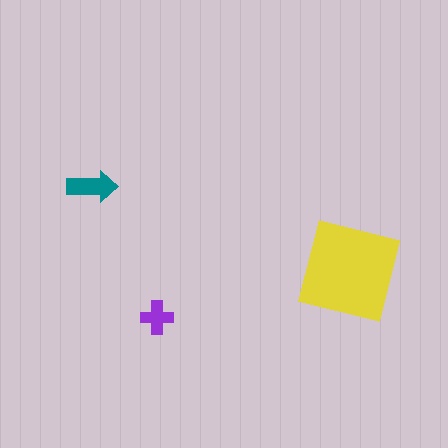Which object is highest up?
The teal arrow is topmost.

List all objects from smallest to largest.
The purple cross, the teal arrow, the yellow square.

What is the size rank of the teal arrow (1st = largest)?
2nd.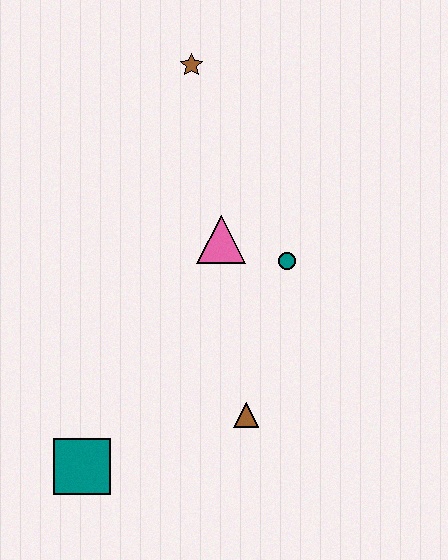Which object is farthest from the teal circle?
The teal square is farthest from the teal circle.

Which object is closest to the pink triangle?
The teal circle is closest to the pink triangle.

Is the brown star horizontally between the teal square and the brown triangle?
Yes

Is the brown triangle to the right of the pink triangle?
Yes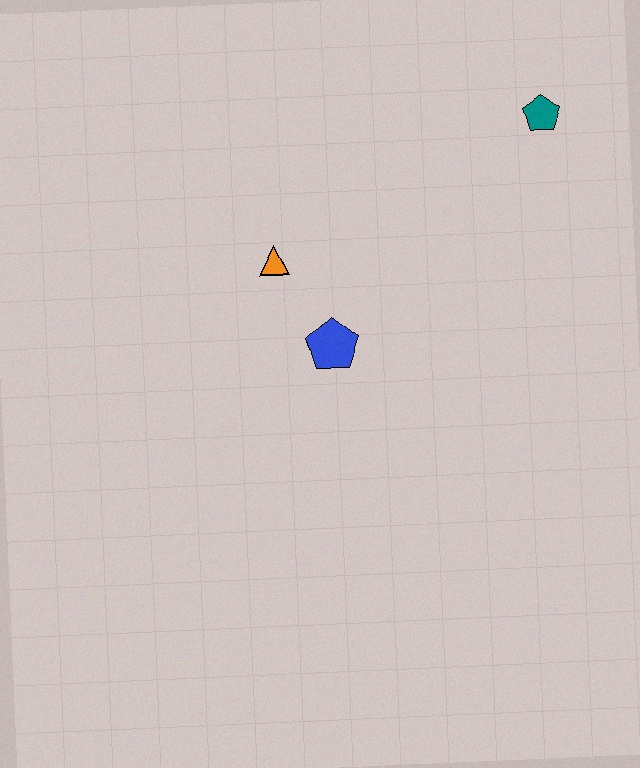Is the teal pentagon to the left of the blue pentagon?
No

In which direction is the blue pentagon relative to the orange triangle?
The blue pentagon is below the orange triangle.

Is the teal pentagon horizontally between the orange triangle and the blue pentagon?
No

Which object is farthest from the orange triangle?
The teal pentagon is farthest from the orange triangle.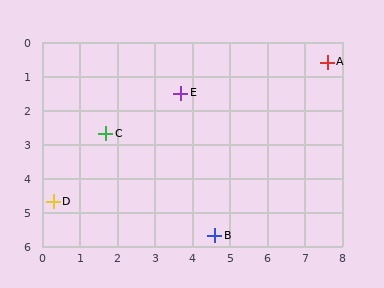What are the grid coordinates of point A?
Point A is at approximately (7.6, 0.6).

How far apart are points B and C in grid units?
Points B and C are about 4.2 grid units apart.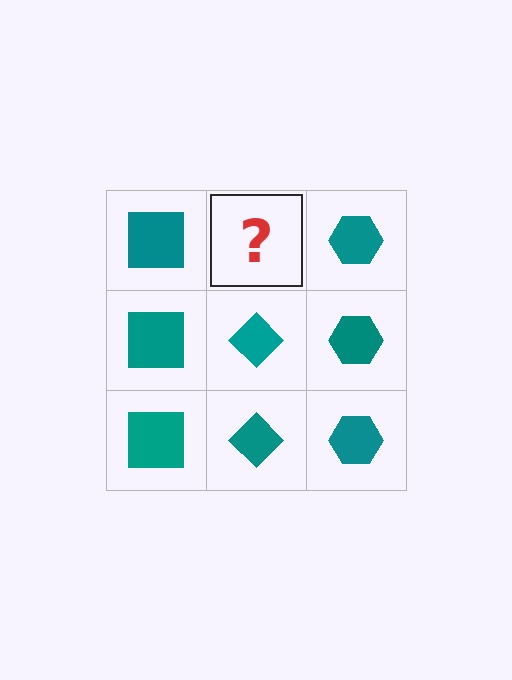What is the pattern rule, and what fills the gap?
The rule is that each column has a consistent shape. The gap should be filled with a teal diamond.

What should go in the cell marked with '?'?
The missing cell should contain a teal diamond.